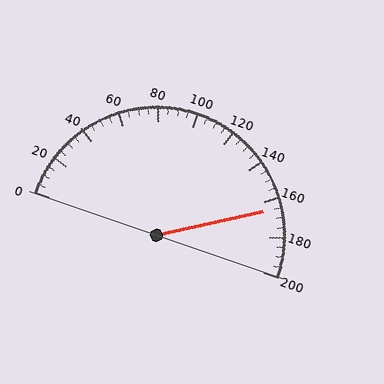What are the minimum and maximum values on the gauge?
The gauge ranges from 0 to 200.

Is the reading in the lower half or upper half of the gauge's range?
The reading is in the upper half of the range (0 to 200).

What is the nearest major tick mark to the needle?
The nearest major tick mark is 160.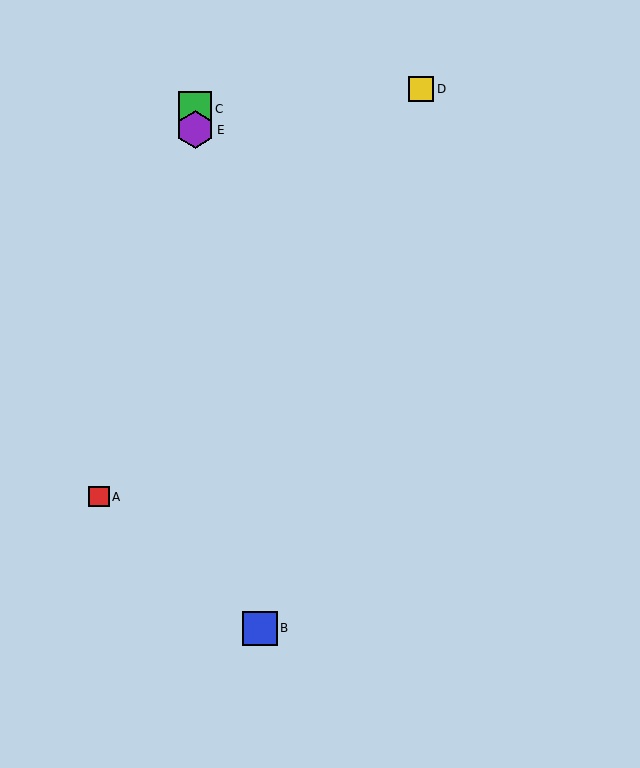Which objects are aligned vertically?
Objects C, E are aligned vertically.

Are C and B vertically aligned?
No, C is at x≈195 and B is at x≈260.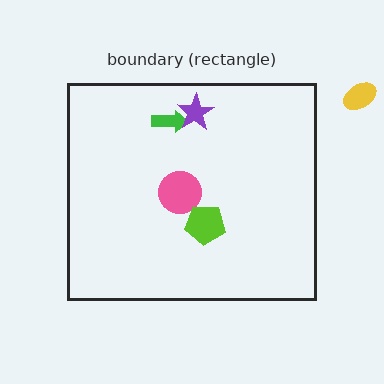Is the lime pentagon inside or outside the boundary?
Inside.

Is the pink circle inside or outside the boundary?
Inside.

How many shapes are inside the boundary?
4 inside, 1 outside.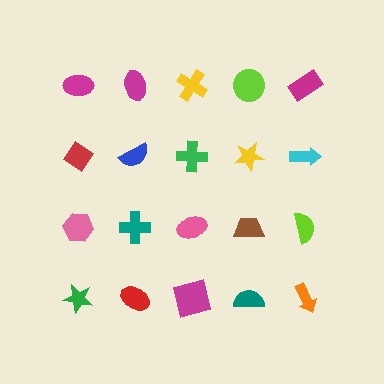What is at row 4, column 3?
A magenta square.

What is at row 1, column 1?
A magenta ellipse.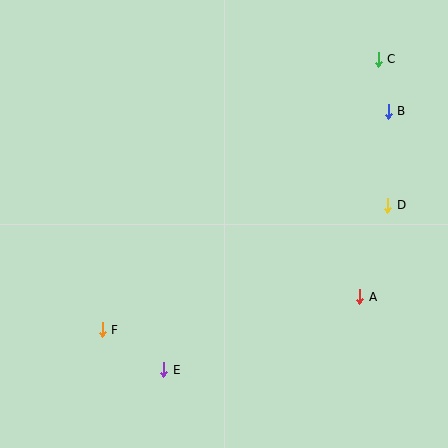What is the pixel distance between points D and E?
The distance between D and E is 278 pixels.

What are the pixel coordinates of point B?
Point B is at (388, 111).